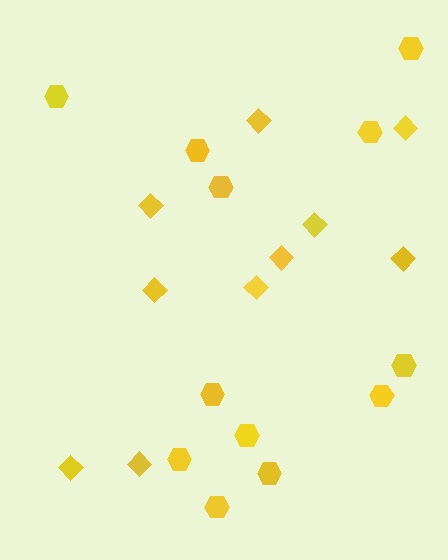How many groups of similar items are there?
There are 2 groups: one group of diamonds (10) and one group of hexagons (12).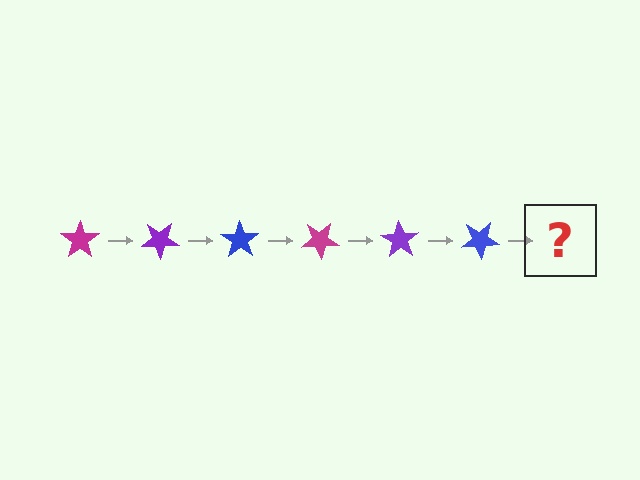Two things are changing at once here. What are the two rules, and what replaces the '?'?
The two rules are that it rotates 35 degrees each step and the color cycles through magenta, purple, and blue. The '?' should be a magenta star, rotated 210 degrees from the start.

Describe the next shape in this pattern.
It should be a magenta star, rotated 210 degrees from the start.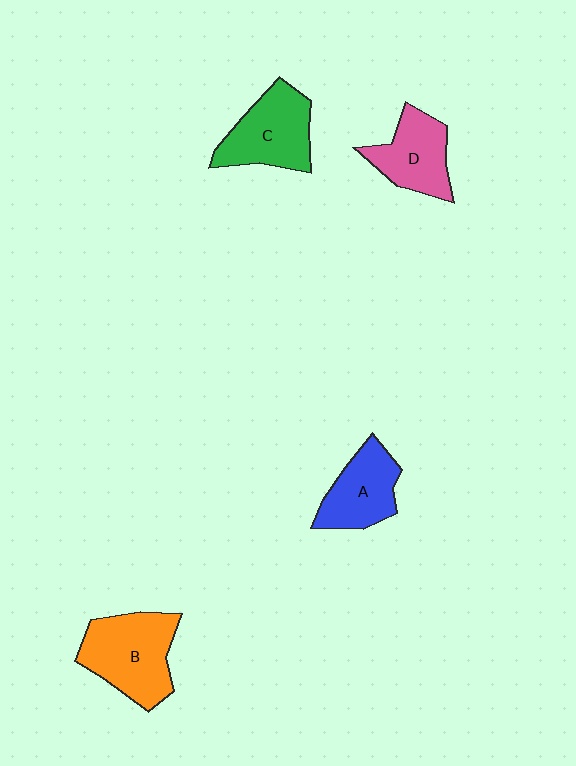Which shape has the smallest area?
Shape A (blue).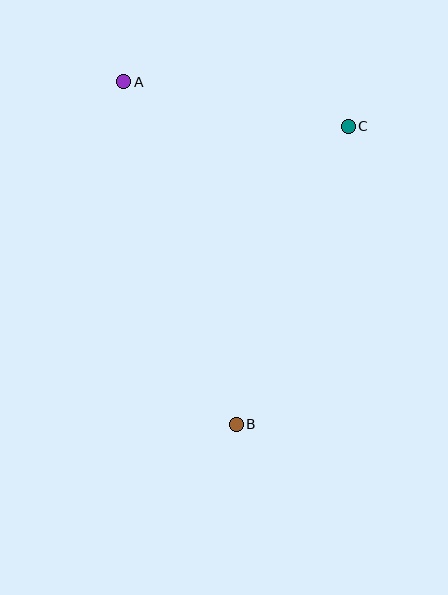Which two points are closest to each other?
Points A and C are closest to each other.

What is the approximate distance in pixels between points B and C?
The distance between B and C is approximately 319 pixels.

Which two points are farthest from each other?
Points A and B are farthest from each other.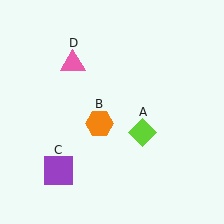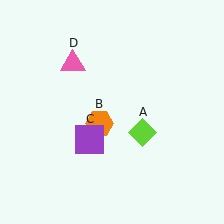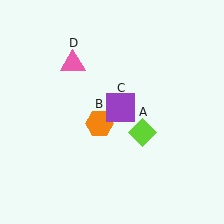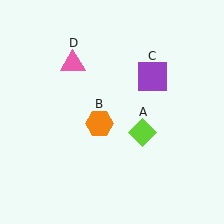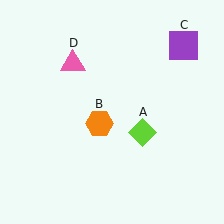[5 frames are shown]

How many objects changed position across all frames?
1 object changed position: purple square (object C).